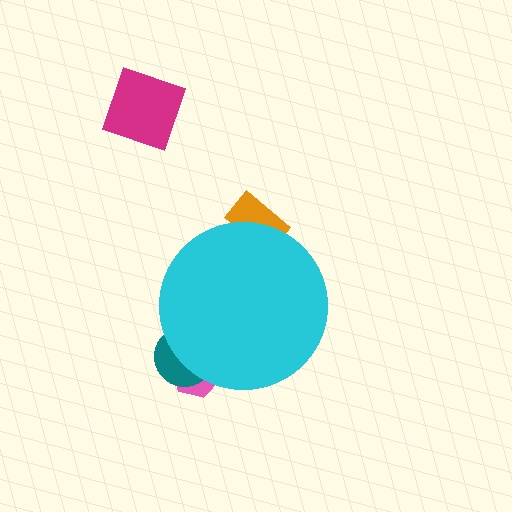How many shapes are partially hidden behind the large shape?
3 shapes are partially hidden.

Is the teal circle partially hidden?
Yes, the teal circle is partially hidden behind the cyan circle.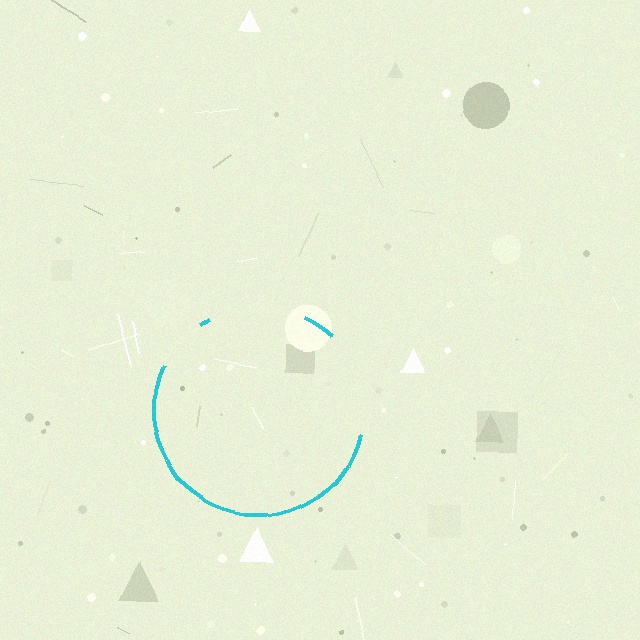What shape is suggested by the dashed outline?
The dashed outline suggests a circle.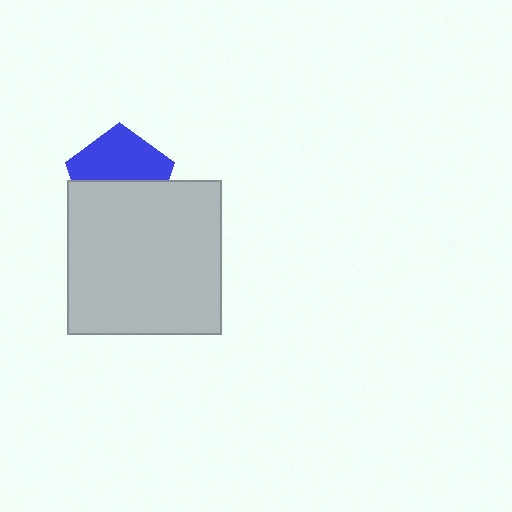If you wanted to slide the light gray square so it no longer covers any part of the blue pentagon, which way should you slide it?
Slide it down — that is the most direct way to separate the two shapes.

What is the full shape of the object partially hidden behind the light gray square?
The partially hidden object is a blue pentagon.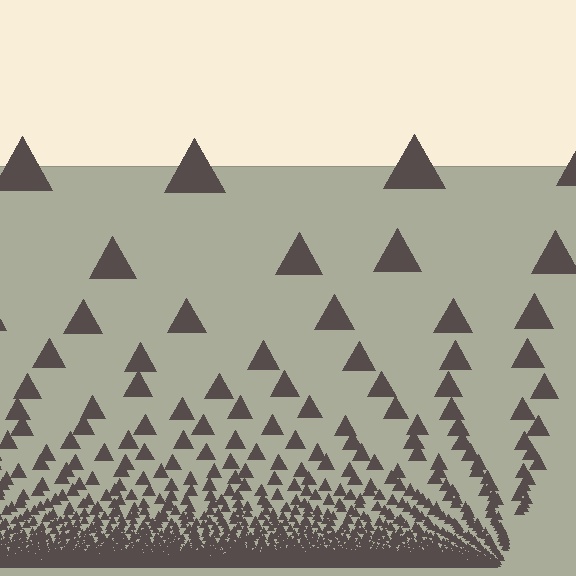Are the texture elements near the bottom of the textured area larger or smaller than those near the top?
Smaller. The gradient is inverted — elements near the bottom are smaller and denser.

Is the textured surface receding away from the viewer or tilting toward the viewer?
The surface appears to tilt toward the viewer. Texture elements get larger and sparser toward the top.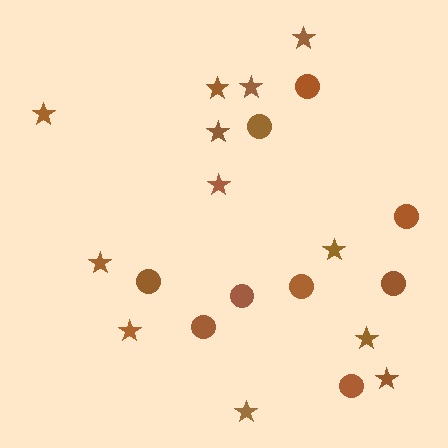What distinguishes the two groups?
There are 2 groups: one group of stars (12) and one group of circles (9).